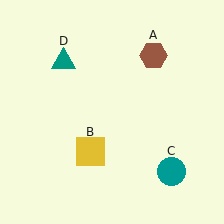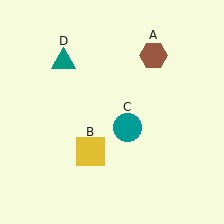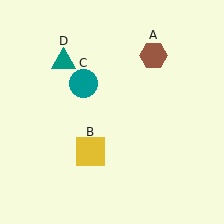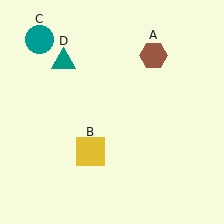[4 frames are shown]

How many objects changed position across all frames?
1 object changed position: teal circle (object C).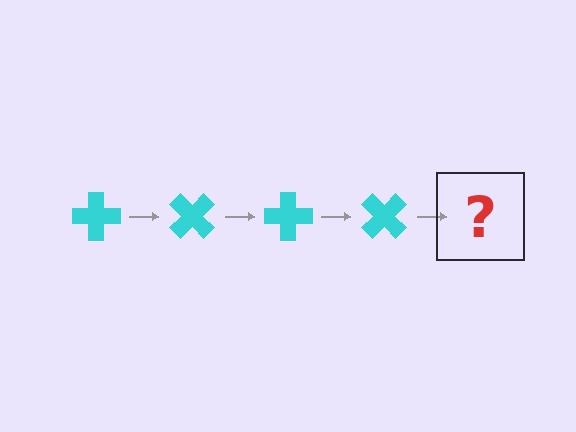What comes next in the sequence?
The next element should be a cyan cross rotated 180 degrees.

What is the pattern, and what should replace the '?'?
The pattern is that the cross rotates 45 degrees each step. The '?' should be a cyan cross rotated 180 degrees.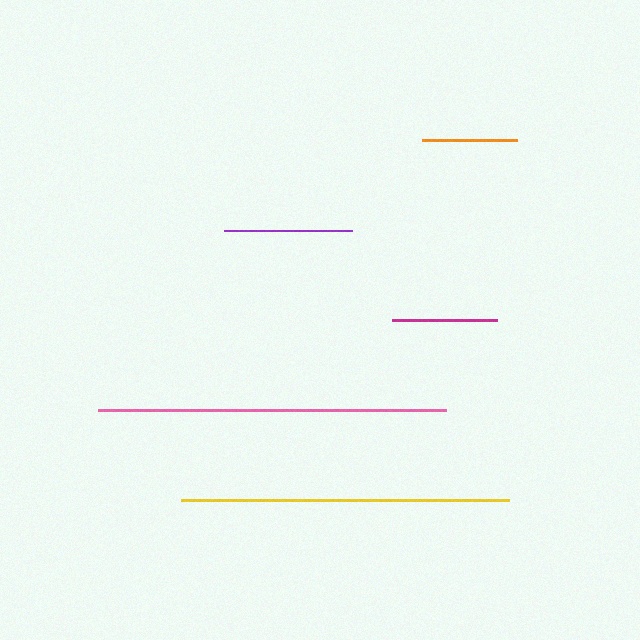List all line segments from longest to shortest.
From longest to shortest: pink, yellow, purple, magenta, orange.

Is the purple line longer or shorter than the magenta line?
The purple line is longer than the magenta line.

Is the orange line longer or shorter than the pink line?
The pink line is longer than the orange line.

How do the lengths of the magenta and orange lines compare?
The magenta and orange lines are approximately the same length.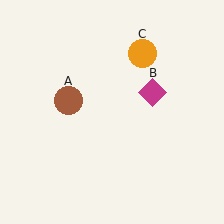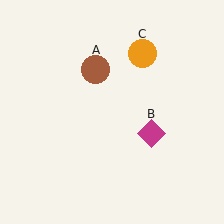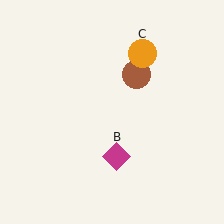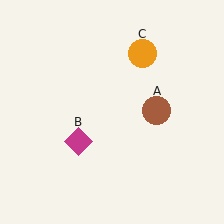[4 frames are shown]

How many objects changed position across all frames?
2 objects changed position: brown circle (object A), magenta diamond (object B).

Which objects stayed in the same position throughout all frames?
Orange circle (object C) remained stationary.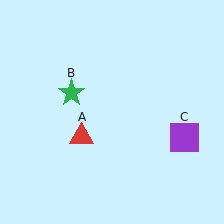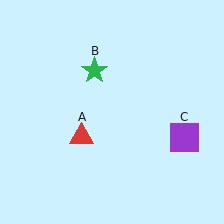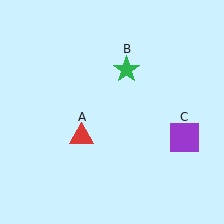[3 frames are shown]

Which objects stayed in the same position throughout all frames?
Red triangle (object A) and purple square (object C) remained stationary.